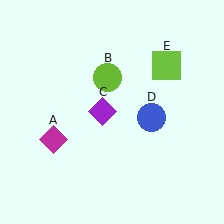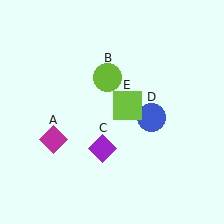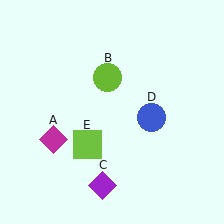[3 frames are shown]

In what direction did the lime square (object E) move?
The lime square (object E) moved down and to the left.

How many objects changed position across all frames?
2 objects changed position: purple diamond (object C), lime square (object E).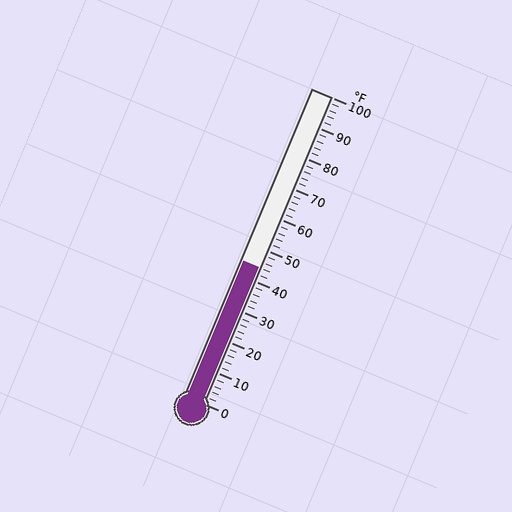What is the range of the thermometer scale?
The thermometer scale ranges from 0°F to 100°F.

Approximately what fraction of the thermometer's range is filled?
The thermometer is filled to approximately 45% of its range.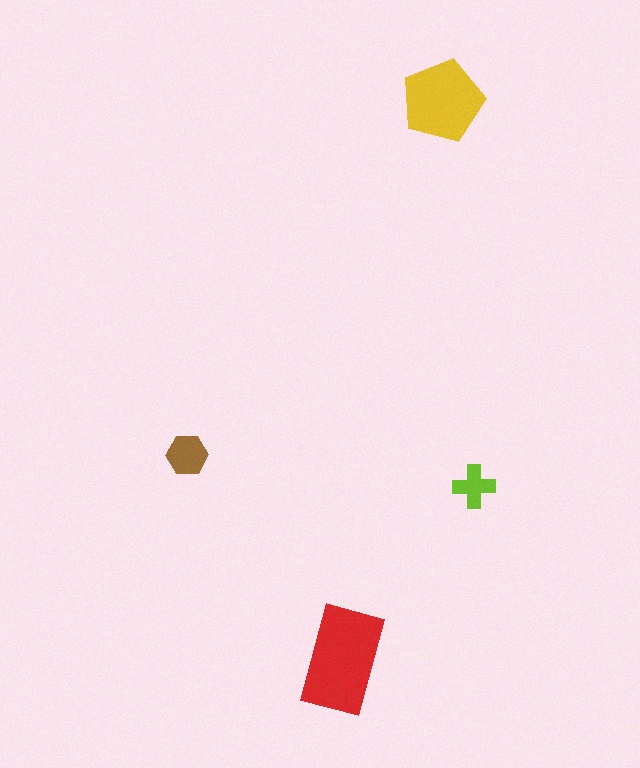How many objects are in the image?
There are 4 objects in the image.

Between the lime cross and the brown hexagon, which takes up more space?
The brown hexagon.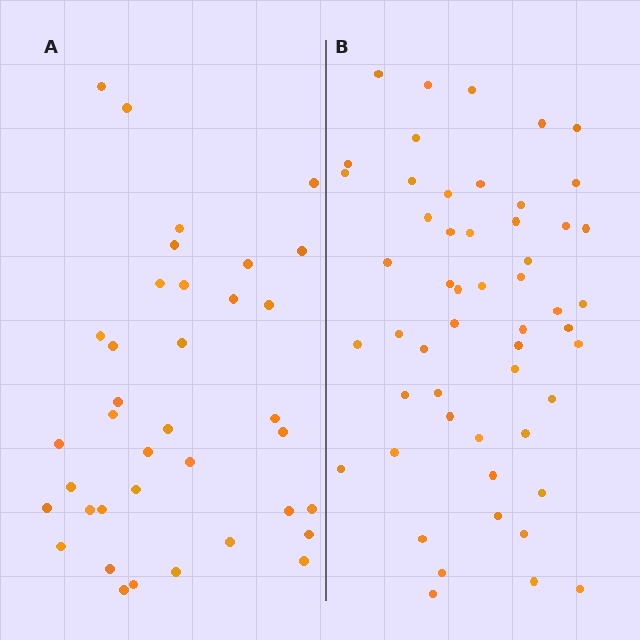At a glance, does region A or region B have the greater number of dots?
Region B (the right region) has more dots.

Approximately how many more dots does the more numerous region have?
Region B has approximately 15 more dots than region A.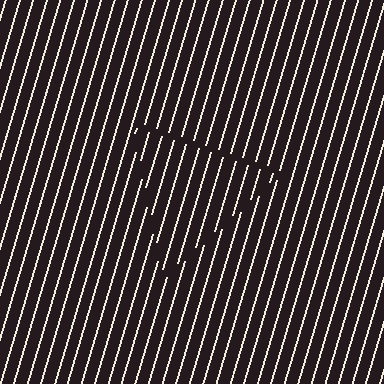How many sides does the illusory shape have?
3 sides — the line-ends trace a triangle.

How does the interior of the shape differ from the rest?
The interior of the shape contains the same grating, shifted by half a period — the contour is defined by the phase discontinuity where line-ends from the inner and outer gratings abut.